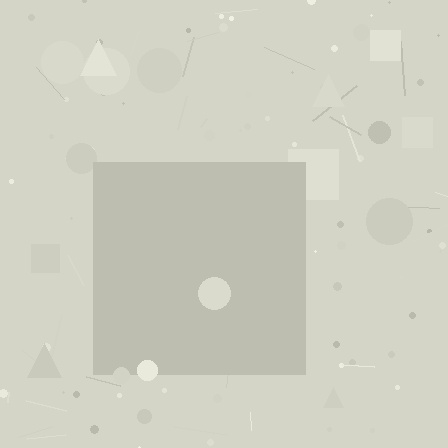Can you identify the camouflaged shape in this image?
The camouflaged shape is a square.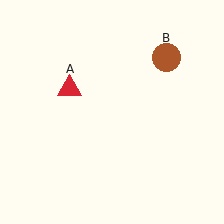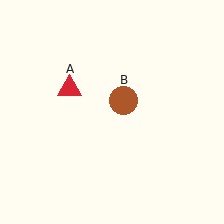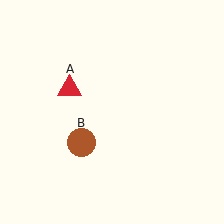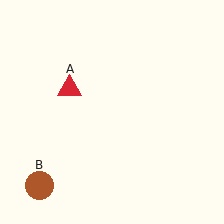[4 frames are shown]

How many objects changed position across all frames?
1 object changed position: brown circle (object B).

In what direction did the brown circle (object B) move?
The brown circle (object B) moved down and to the left.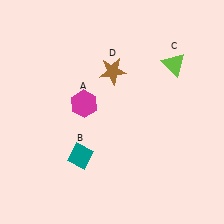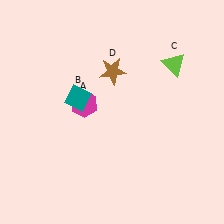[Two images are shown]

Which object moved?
The teal diamond (B) moved up.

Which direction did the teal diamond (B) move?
The teal diamond (B) moved up.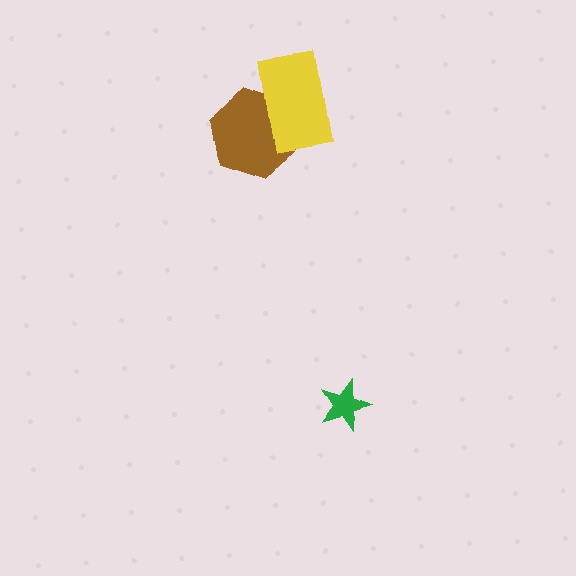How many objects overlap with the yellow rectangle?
1 object overlaps with the yellow rectangle.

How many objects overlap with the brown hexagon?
1 object overlaps with the brown hexagon.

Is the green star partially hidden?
No, no other shape covers it.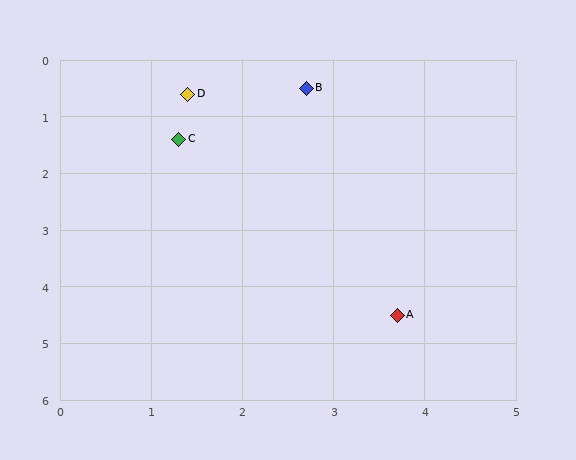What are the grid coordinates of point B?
Point B is at approximately (2.7, 0.5).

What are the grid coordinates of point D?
Point D is at approximately (1.4, 0.6).